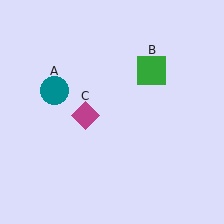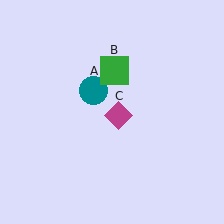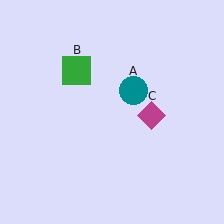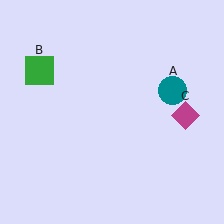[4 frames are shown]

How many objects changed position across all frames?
3 objects changed position: teal circle (object A), green square (object B), magenta diamond (object C).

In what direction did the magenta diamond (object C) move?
The magenta diamond (object C) moved right.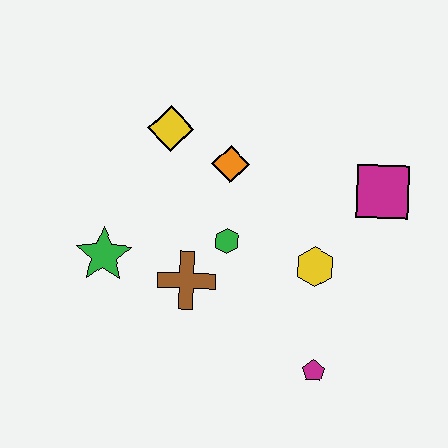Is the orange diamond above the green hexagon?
Yes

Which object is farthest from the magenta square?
The green star is farthest from the magenta square.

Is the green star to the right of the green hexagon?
No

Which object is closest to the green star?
The brown cross is closest to the green star.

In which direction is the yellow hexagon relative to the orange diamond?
The yellow hexagon is below the orange diamond.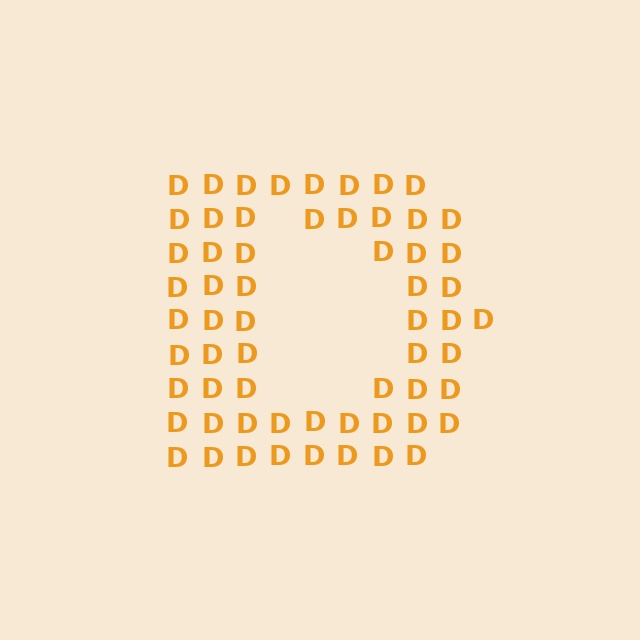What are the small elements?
The small elements are letter D's.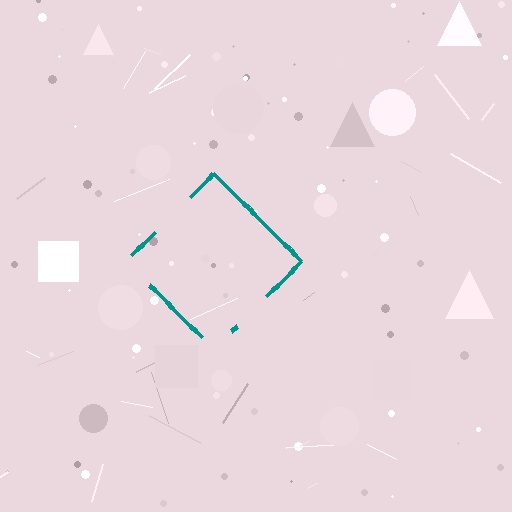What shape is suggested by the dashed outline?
The dashed outline suggests a diamond.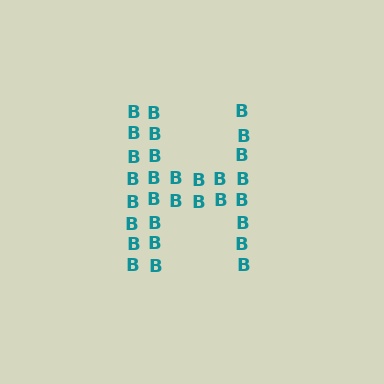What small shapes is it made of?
It is made of small letter B's.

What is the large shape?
The large shape is the letter H.